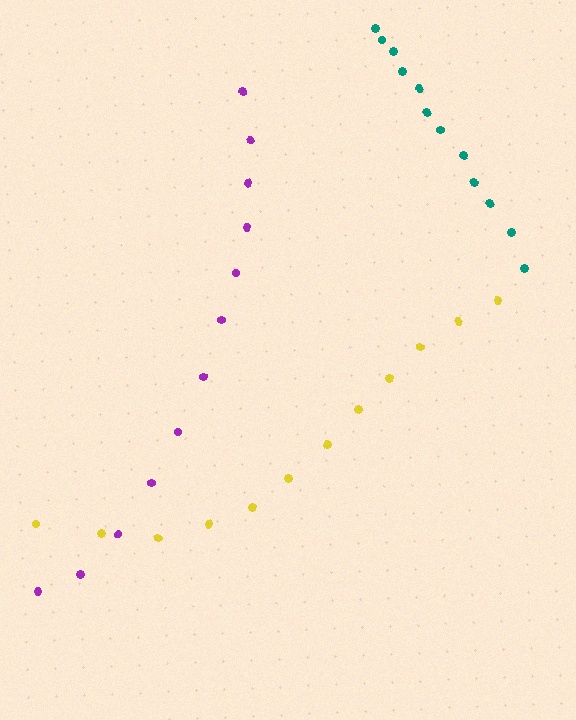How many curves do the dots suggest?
There are 3 distinct paths.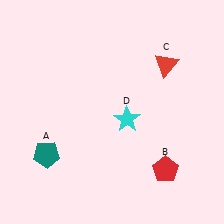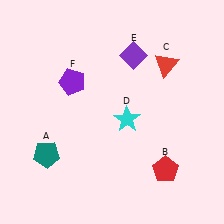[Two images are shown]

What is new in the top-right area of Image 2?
A purple diamond (E) was added in the top-right area of Image 2.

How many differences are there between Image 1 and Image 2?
There are 2 differences between the two images.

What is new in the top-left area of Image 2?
A purple pentagon (F) was added in the top-left area of Image 2.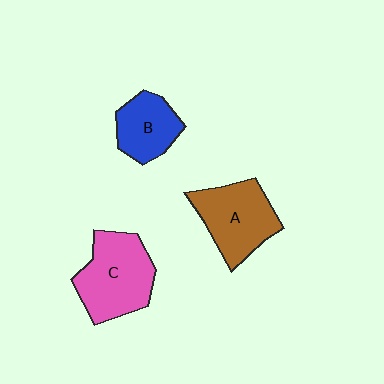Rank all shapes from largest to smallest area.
From largest to smallest: C (pink), A (brown), B (blue).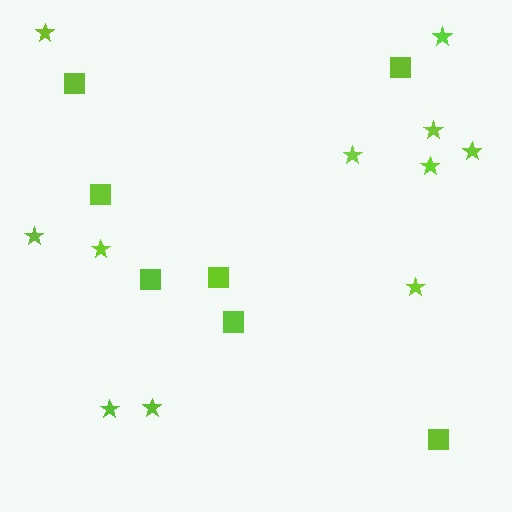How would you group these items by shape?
There are 2 groups: one group of squares (7) and one group of stars (11).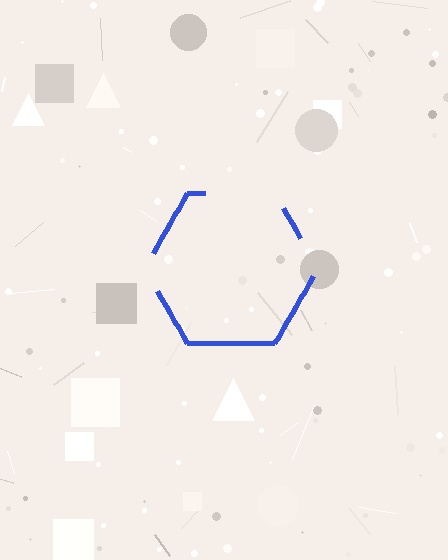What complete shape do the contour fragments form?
The contour fragments form a hexagon.